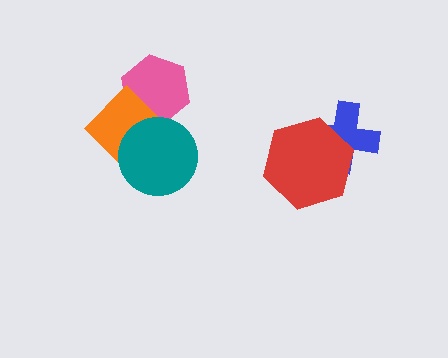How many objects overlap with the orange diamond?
2 objects overlap with the orange diamond.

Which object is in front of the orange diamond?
The teal circle is in front of the orange diamond.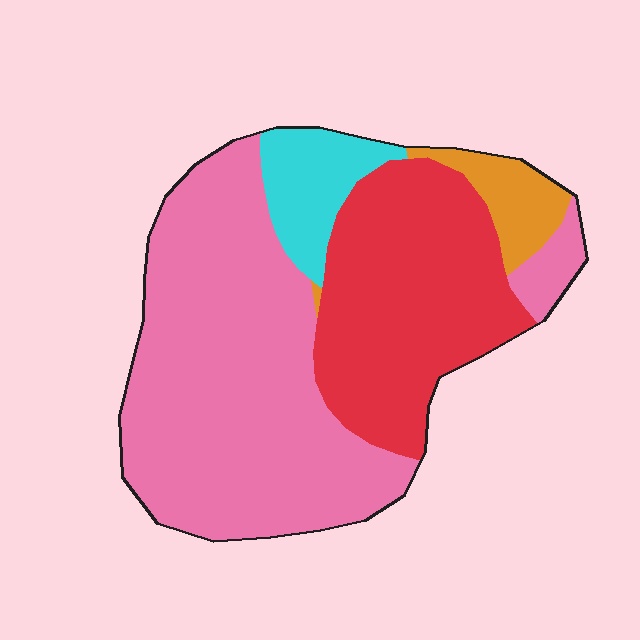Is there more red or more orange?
Red.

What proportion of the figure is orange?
Orange takes up about one tenth (1/10) of the figure.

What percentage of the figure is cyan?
Cyan covers roughly 10% of the figure.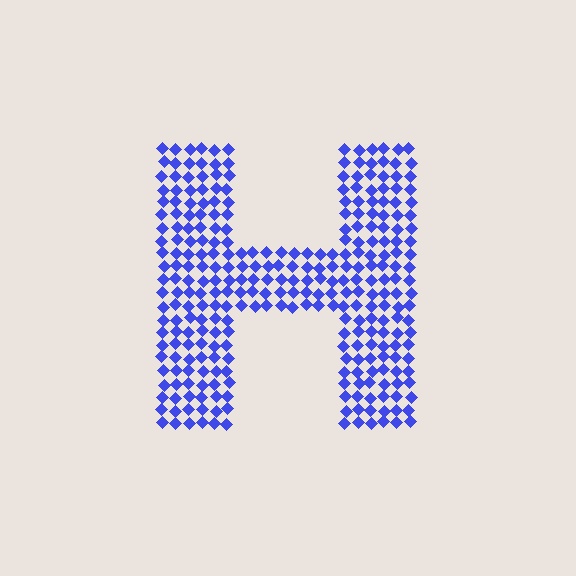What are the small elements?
The small elements are diamonds.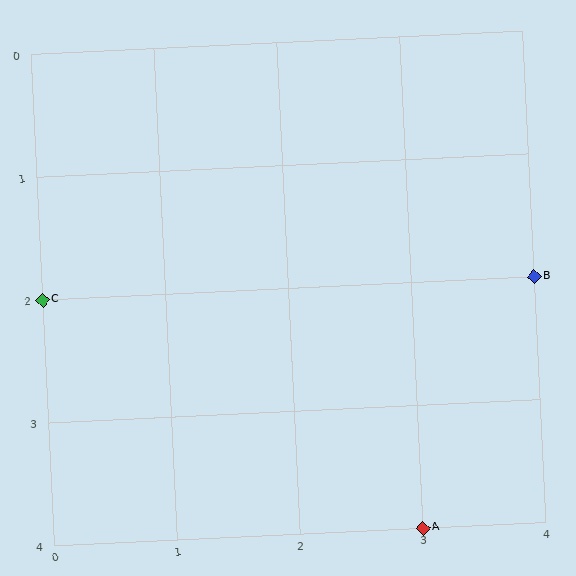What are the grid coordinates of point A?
Point A is at grid coordinates (3, 4).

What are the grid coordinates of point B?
Point B is at grid coordinates (4, 2).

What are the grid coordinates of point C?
Point C is at grid coordinates (0, 2).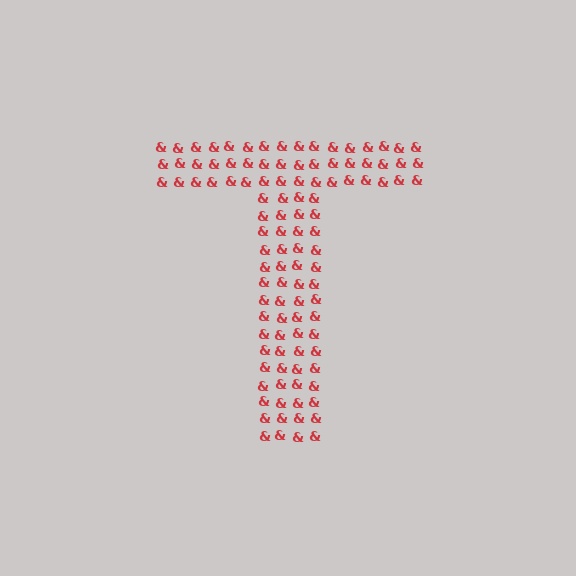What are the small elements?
The small elements are ampersands.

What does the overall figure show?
The overall figure shows the letter T.